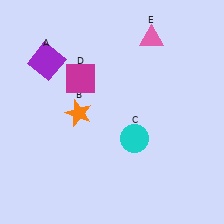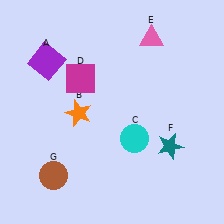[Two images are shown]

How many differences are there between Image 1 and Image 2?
There are 2 differences between the two images.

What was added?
A teal star (F), a brown circle (G) were added in Image 2.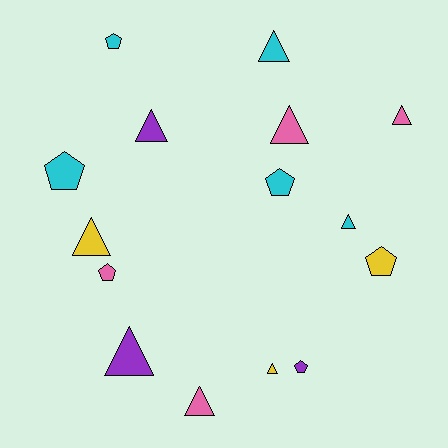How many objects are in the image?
There are 15 objects.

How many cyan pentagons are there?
There are 3 cyan pentagons.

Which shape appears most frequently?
Triangle, with 9 objects.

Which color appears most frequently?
Cyan, with 5 objects.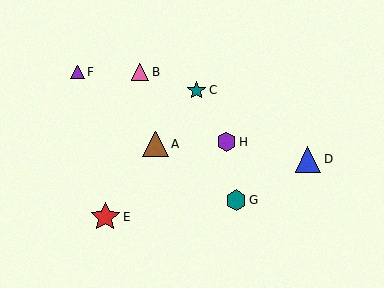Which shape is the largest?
The red star (labeled E) is the largest.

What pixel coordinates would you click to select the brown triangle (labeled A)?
Click at (155, 144) to select the brown triangle A.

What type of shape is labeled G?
Shape G is a teal hexagon.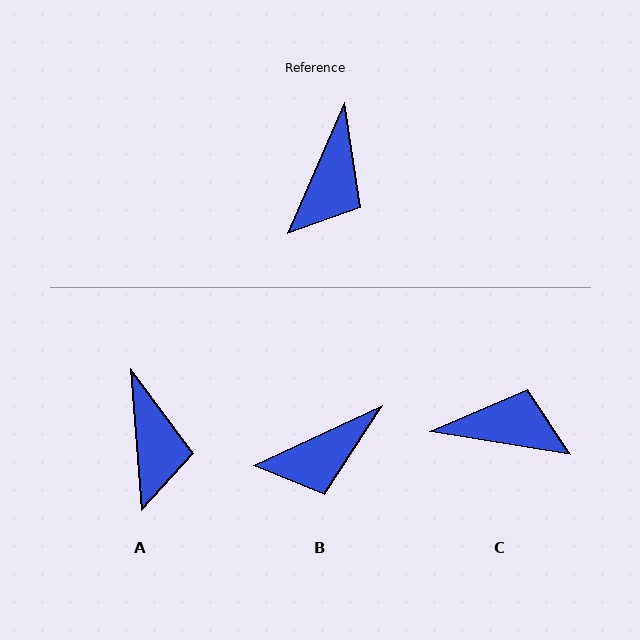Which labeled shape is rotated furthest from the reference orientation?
C, about 104 degrees away.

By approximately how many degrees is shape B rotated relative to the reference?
Approximately 42 degrees clockwise.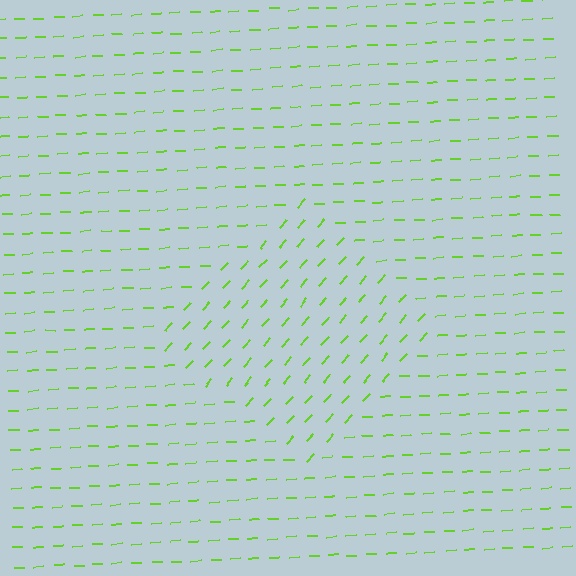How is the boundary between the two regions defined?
The boundary is defined purely by a change in line orientation (approximately 45 degrees difference). All lines are the same color and thickness.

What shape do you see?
I see a diamond.